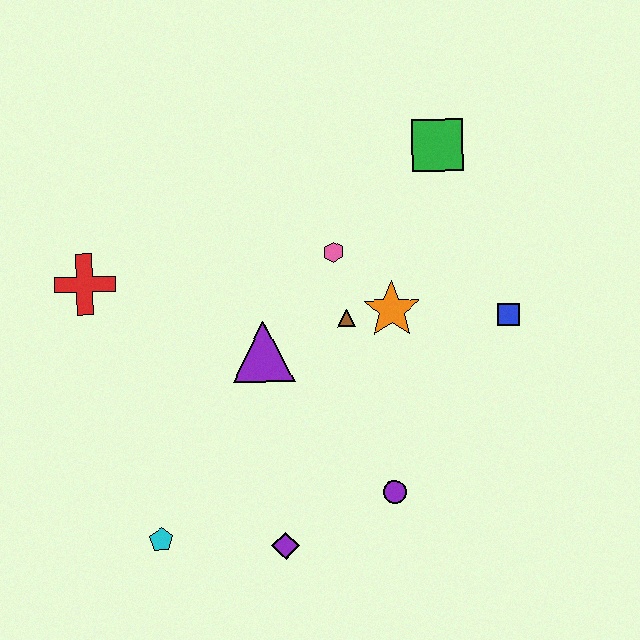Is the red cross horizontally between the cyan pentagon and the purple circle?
No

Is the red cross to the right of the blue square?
No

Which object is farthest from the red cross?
The blue square is farthest from the red cross.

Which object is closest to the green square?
The pink hexagon is closest to the green square.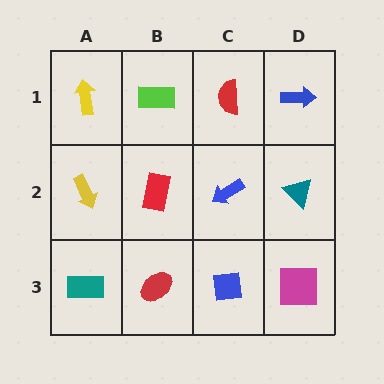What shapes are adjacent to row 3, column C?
A blue arrow (row 2, column C), a red ellipse (row 3, column B), a magenta square (row 3, column D).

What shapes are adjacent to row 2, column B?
A lime rectangle (row 1, column B), a red ellipse (row 3, column B), a yellow arrow (row 2, column A), a blue arrow (row 2, column C).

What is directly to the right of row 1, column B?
A red semicircle.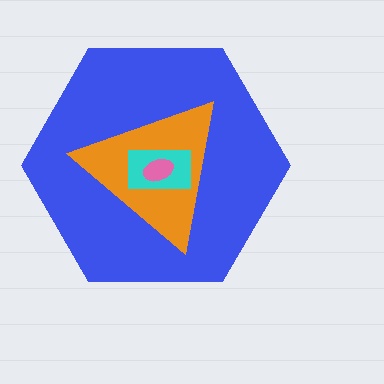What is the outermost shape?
The blue hexagon.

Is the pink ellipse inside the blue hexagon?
Yes.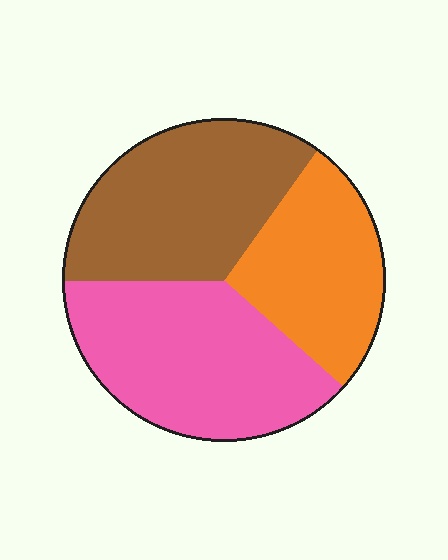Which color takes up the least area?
Orange, at roughly 25%.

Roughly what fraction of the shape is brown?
Brown takes up between a third and a half of the shape.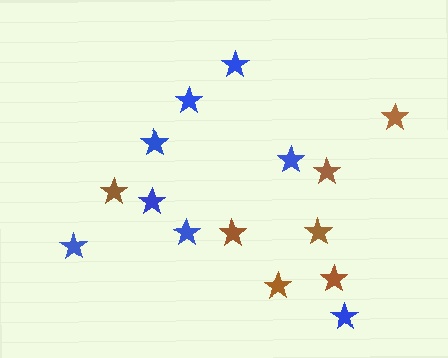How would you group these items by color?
There are 2 groups: one group of blue stars (8) and one group of brown stars (7).